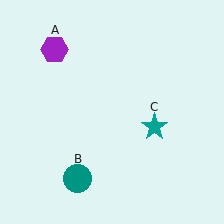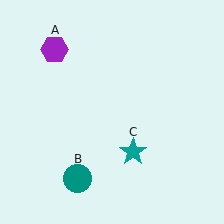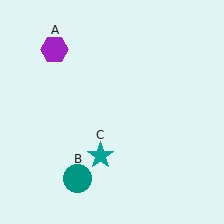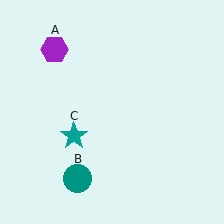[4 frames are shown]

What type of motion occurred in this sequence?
The teal star (object C) rotated clockwise around the center of the scene.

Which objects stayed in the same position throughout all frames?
Purple hexagon (object A) and teal circle (object B) remained stationary.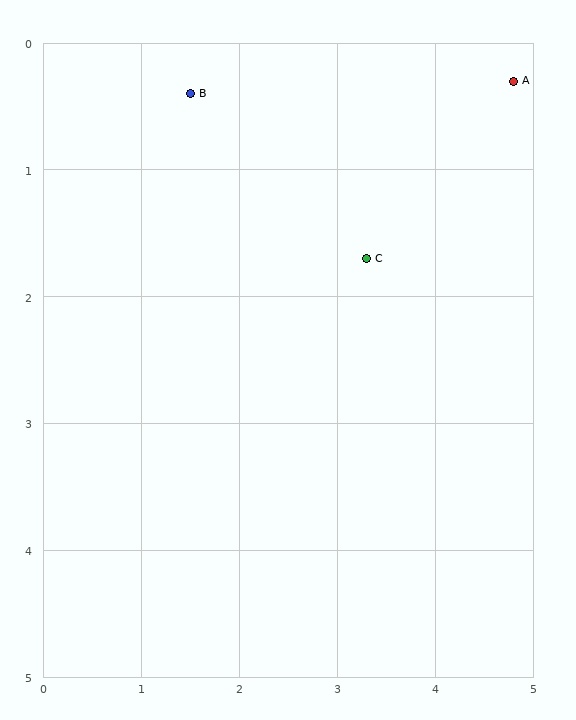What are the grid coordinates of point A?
Point A is at approximately (4.8, 0.3).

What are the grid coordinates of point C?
Point C is at approximately (3.3, 1.7).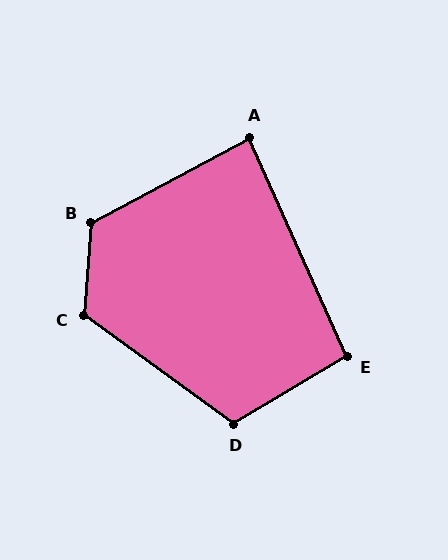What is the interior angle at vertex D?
Approximately 113 degrees (obtuse).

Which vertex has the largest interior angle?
B, at approximately 123 degrees.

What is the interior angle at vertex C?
Approximately 121 degrees (obtuse).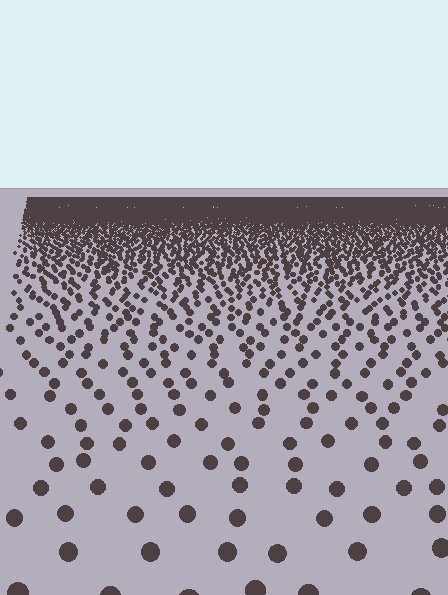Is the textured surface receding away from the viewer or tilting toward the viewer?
The surface is receding away from the viewer. Texture elements get smaller and denser toward the top.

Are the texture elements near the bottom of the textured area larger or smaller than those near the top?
Larger. Near the bottom, elements are closer to the viewer and appear at a bigger on-screen size.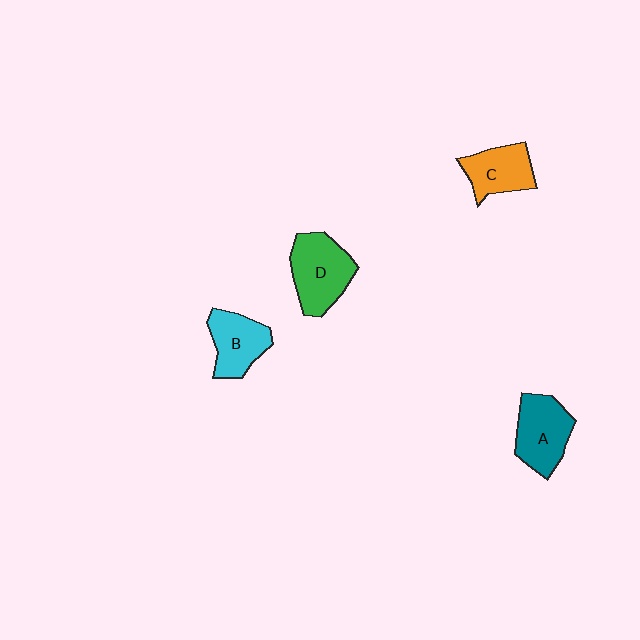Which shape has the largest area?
Shape D (green).